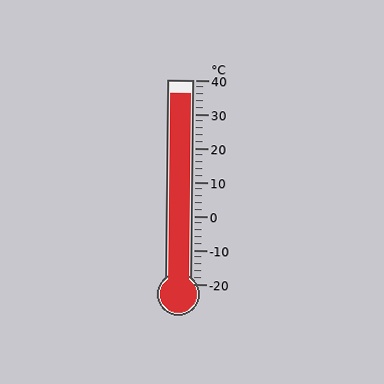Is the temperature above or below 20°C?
The temperature is above 20°C.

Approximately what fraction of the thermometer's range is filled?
The thermometer is filled to approximately 95% of its range.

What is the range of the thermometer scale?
The thermometer scale ranges from -20°C to 40°C.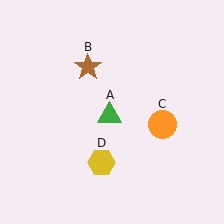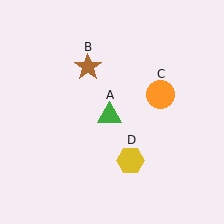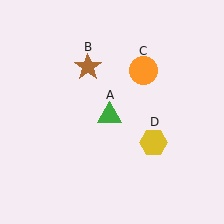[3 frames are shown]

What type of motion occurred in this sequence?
The orange circle (object C), yellow hexagon (object D) rotated counterclockwise around the center of the scene.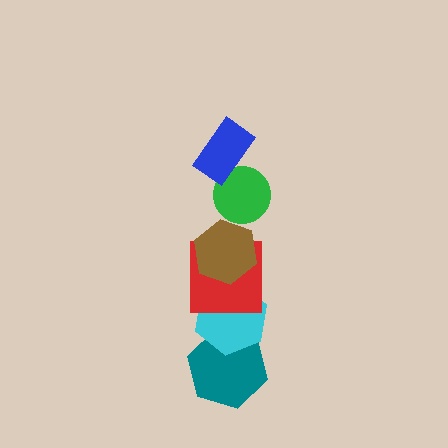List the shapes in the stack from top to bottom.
From top to bottom: the blue rectangle, the green circle, the brown hexagon, the red square, the cyan hexagon, the teal hexagon.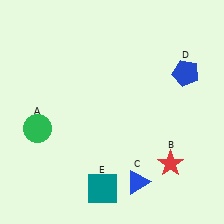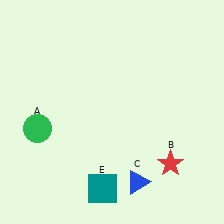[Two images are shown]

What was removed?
The blue pentagon (D) was removed in Image 2.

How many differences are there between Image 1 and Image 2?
There is 1 difference between the two images.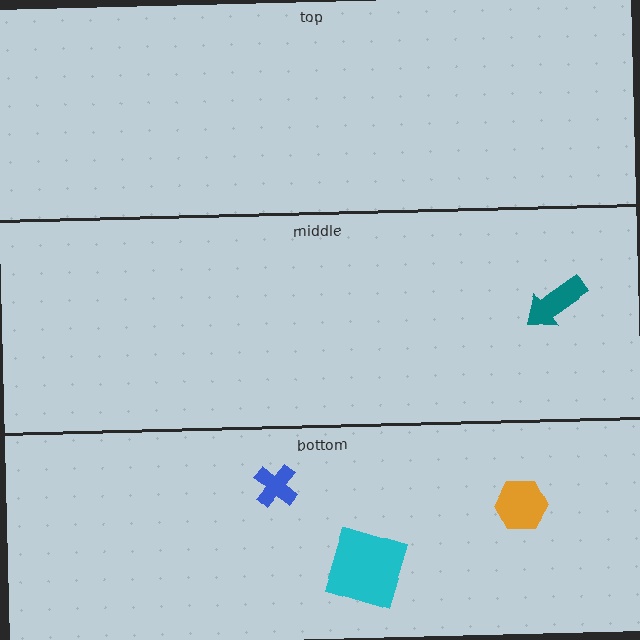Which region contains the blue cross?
The bottom region.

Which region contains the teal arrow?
The middle region.